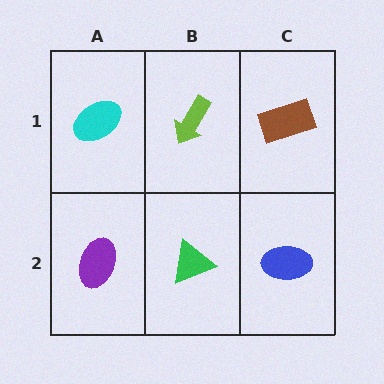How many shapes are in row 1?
3 shapes.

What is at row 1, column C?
A brown rectangle.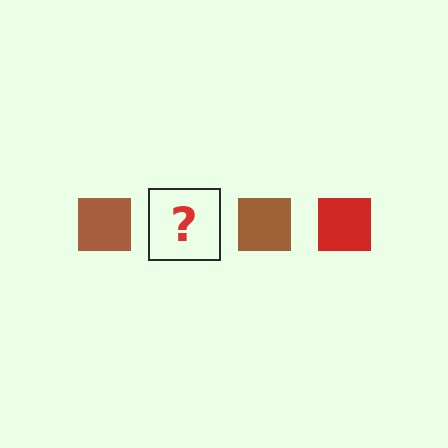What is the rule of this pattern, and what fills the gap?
The rule is that the pattern cycles through brown, red squares. The gap should be filled with a red square.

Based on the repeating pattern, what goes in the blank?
The blank should be a red square.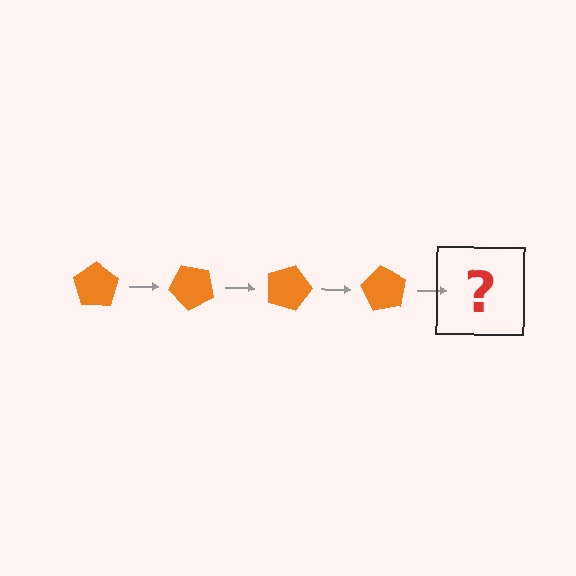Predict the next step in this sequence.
The next step is an orange pentagon rotated 180 degrees.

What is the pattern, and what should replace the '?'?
The pattern is that the pentagon rotates 45 degrees each step. The '?' should be an orange pentagon rotated 180 degrees.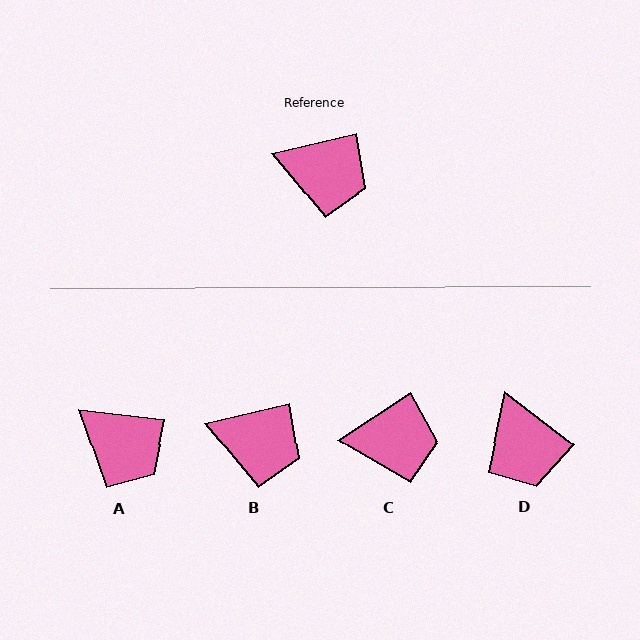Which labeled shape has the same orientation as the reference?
B.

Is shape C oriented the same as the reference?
No, it is off by about 20 degrees.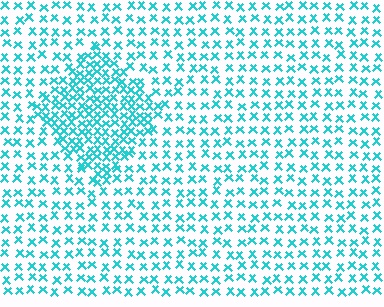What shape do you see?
I see a diamond.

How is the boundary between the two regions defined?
The boundary is defined by a change in element density (approximately 2.1x ratio). All elements are the same color, size, and shape.